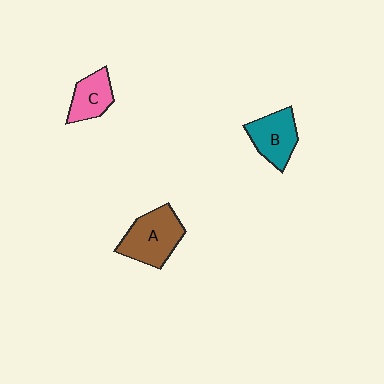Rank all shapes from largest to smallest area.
From largest to smallest: A (brown), B (teal), C (pink).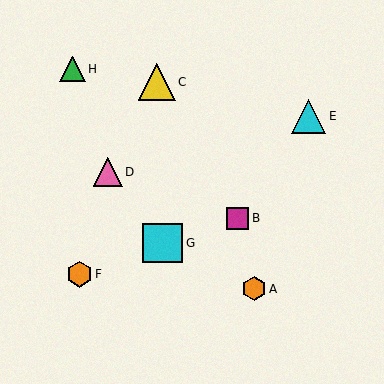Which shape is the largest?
The cyan square (labeled G) is the largest.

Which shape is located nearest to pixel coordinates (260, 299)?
The orange hexagon (labeled A) at (254, 289) is nearest to that location.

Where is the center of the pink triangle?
The center of the pink triangle is at (108, 172).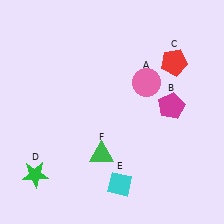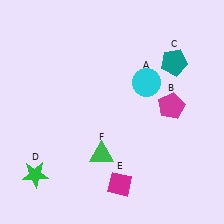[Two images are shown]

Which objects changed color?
A changed from pink to cyan. C changed from red to teal. E changed from cyan to magenta.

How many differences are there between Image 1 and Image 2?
There are 3 differences between the two images.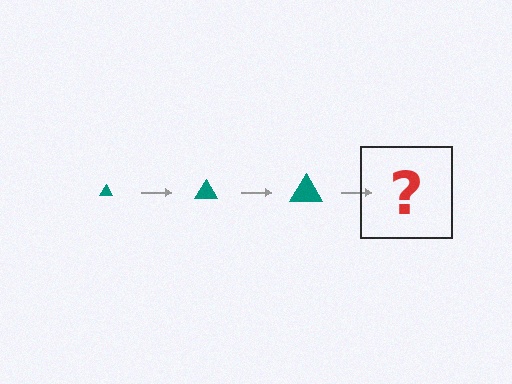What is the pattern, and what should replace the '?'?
The pattern is that the triangle gets progressively larger each step. The '?' should be a teal triangle, larger than the previous one.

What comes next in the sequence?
The next element should be a teal triangle, larger than the previous one.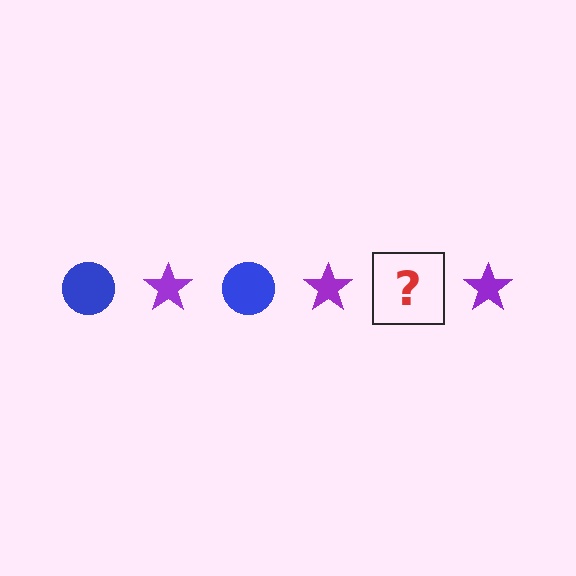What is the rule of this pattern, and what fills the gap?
The rule is that the pattern alternates between blue circle and purple star. The gap should be filled with a blue circle.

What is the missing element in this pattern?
The missing element is a blue circle.